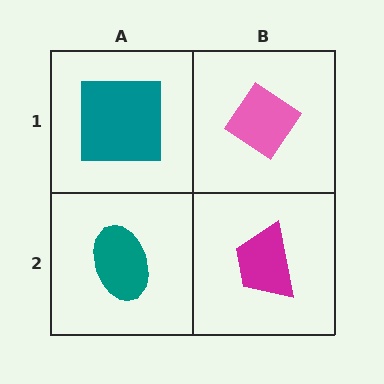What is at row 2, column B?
A magenta trapezoid.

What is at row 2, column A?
A teal ellipse.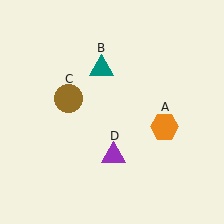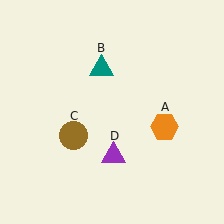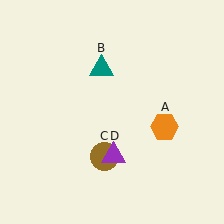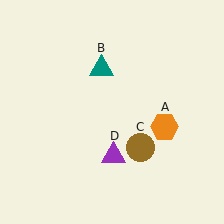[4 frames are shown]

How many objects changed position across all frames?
1 object changed position: brown circle (object C).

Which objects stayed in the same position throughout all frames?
Orange hexagon (object A) and teal triangle (object B) and purple triangle (object D) remained stationary.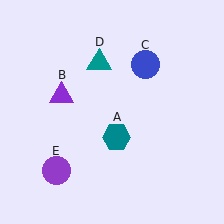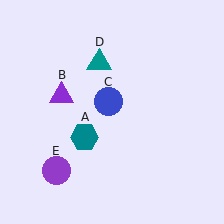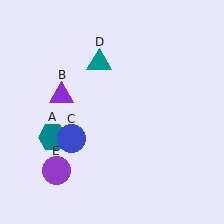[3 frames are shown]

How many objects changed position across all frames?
2 objects changed position: teal hexagon (object A), blue circle (object C).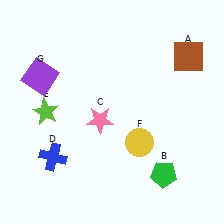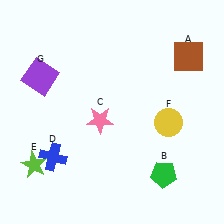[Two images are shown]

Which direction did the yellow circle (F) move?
The yellow circle (F) moved right.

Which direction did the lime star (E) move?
The lime star (E) moved down.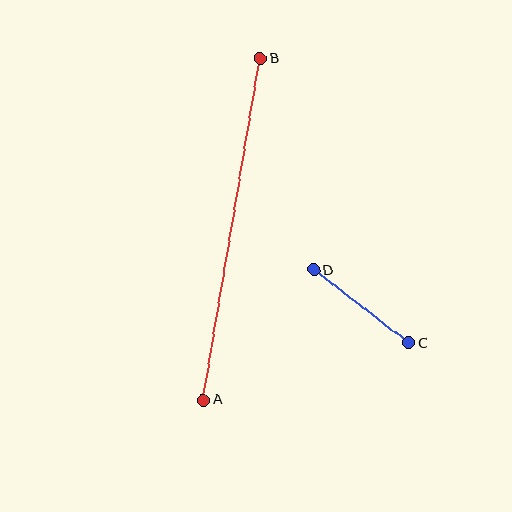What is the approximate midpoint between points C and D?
The midpoint is at approximately (361, 306) pixels.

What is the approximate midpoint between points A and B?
The midpoint is at approximately (232, 229) pixels.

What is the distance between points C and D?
The distance is approximately 120 pixels.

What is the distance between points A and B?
The distance is approximately 346 pixels.